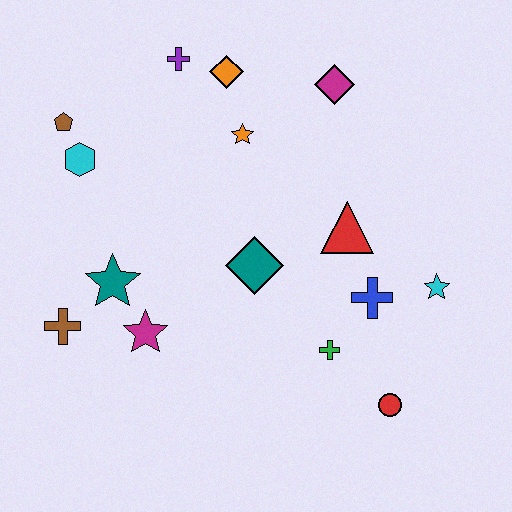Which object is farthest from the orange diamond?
The red circle is farthest from the orange diamond.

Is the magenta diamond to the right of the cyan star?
No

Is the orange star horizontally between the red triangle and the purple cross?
Yes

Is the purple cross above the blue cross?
Yes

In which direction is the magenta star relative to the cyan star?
The magenta star is to the left of the cyan star.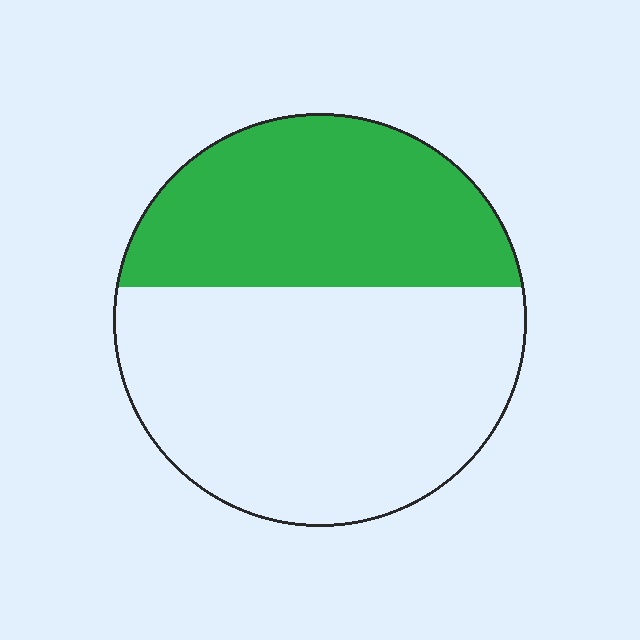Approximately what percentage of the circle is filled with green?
Approximately 40%.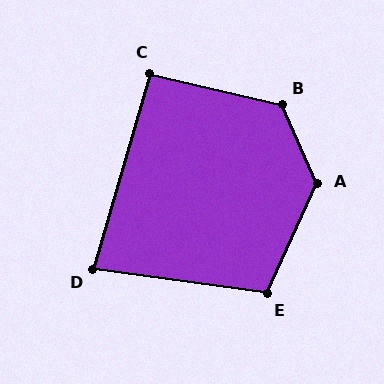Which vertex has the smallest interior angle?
D, at approximately 82 degrees.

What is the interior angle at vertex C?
Approximately 93 degrees (approximately right).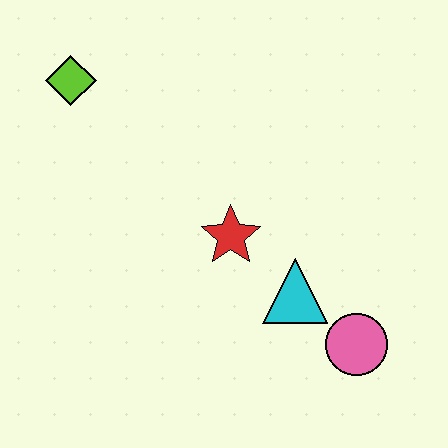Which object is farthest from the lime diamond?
The pink circle is farthest from the lime diamond.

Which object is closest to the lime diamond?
The red star is closest to the lime diamond.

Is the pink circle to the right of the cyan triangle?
Yes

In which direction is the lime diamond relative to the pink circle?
The lime diamond is to the left of the pink circle.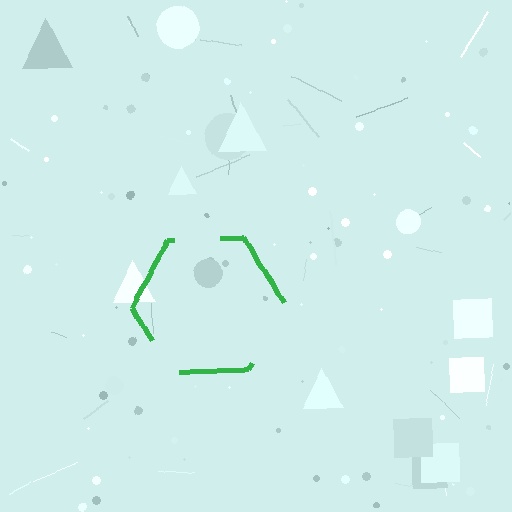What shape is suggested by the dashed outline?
The dashed outline suggests a hexagon.